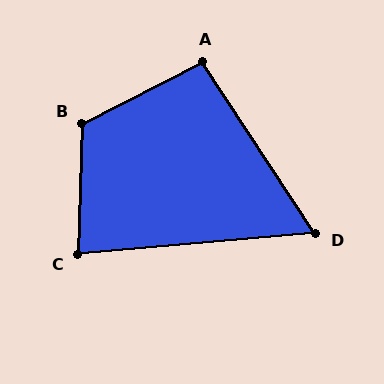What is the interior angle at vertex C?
Approximately 83 degrees (acute).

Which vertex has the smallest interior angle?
D, at approximately 62 degrees.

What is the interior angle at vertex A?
Approximately 97 degrees (obtuse).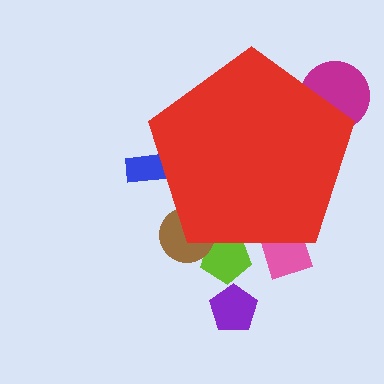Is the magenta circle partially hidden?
Yes, the magenta circle is partially hidden behind the red pentagon.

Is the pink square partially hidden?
Yes, the pink square is partially hidden behind the red pentagon.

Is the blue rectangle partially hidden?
Yes, the blue rectangle is partially hidden behind the red pentagon.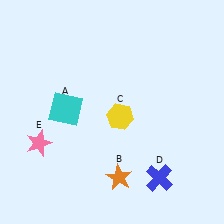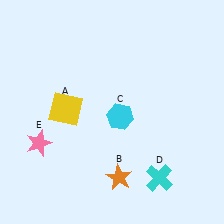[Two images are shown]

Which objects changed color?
A changed from cyan to yellow. C changed from yellow to cyan. D changed from blue to cyan.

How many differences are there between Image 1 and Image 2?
There are 3 differences between the two images.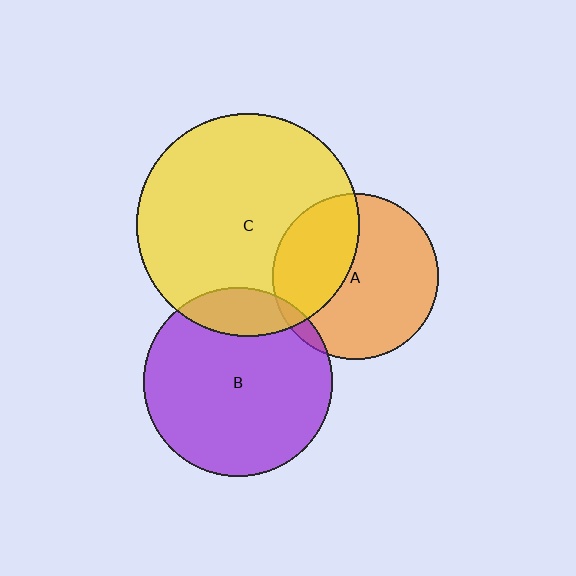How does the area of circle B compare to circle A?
Approximately 1.3 times.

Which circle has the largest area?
Circle C (yellow).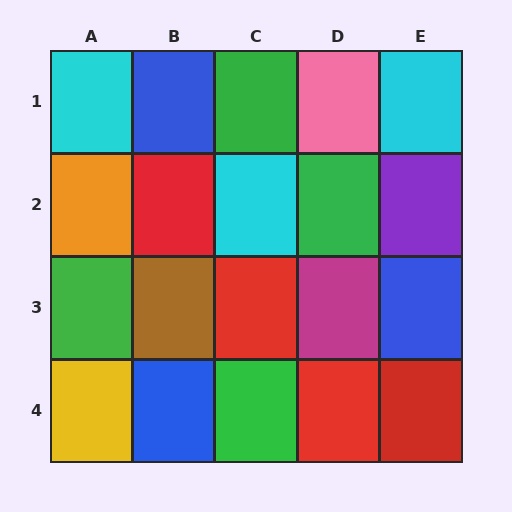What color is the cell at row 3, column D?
Magenta.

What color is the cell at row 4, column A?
Yellow.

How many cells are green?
4 cells are green.